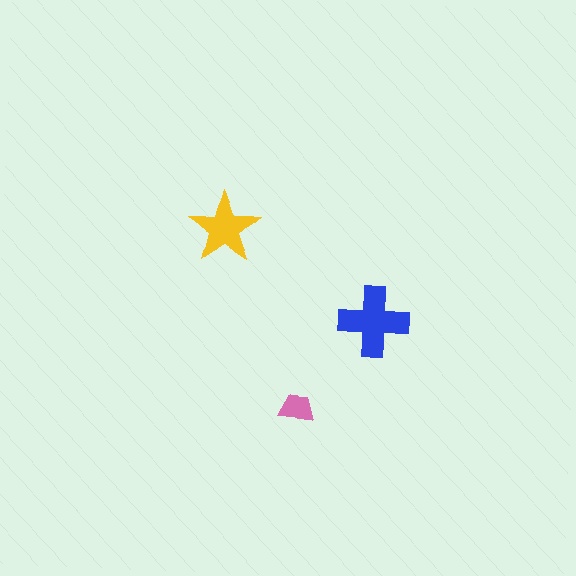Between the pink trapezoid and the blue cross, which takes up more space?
The blue cross.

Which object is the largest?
The blue cross.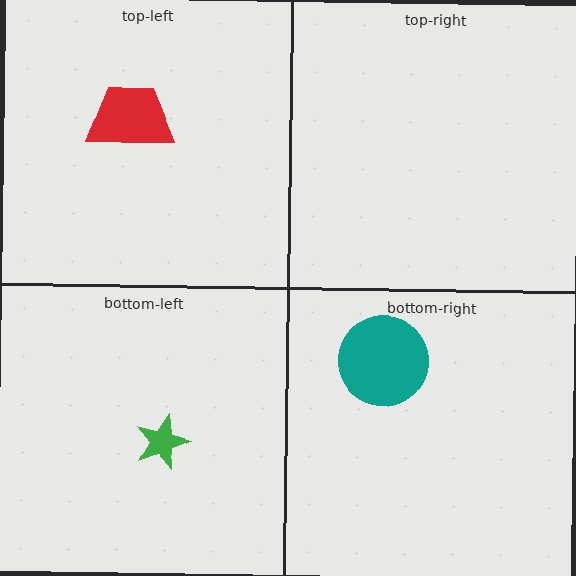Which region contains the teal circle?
The bottom-right region.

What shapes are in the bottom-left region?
The green star.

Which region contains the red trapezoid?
The top-left region.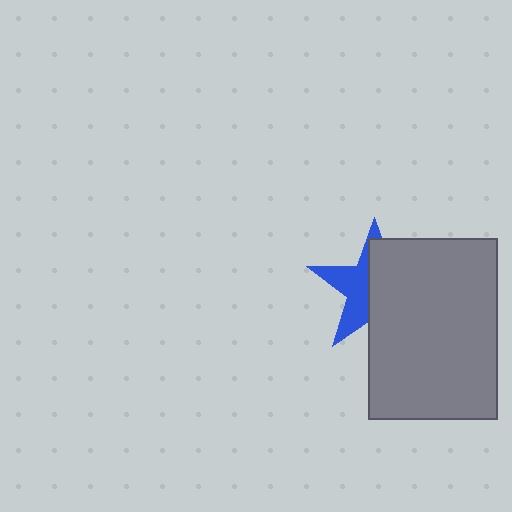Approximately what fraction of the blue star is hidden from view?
Roughly 58% of the blue star is hidden behind the gray rectangle.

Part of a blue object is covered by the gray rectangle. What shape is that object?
It is a star.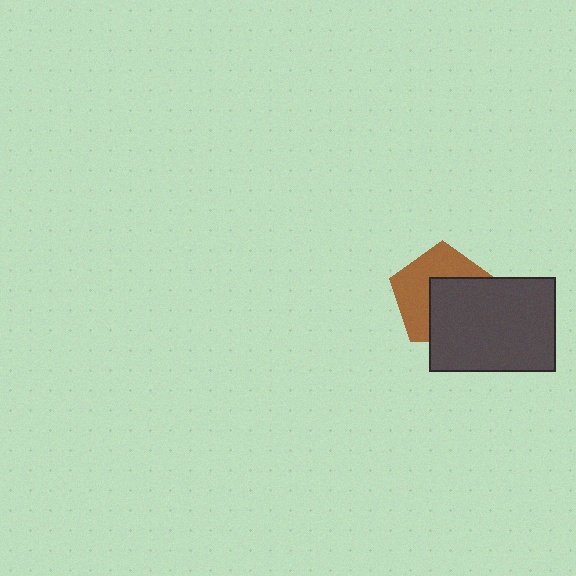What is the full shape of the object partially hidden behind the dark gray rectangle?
The partially hidden object is a brown pentagon.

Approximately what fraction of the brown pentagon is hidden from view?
Roughly 48% of the brown pentagon is hidden behind the dark gray rectangle.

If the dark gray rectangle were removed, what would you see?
You would see the complete brown pentagon.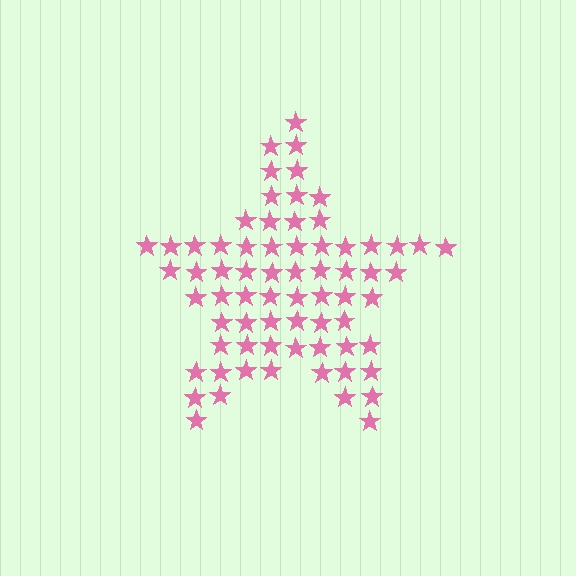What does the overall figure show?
The overall figure shows a star.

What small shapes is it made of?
It is made of small stars.